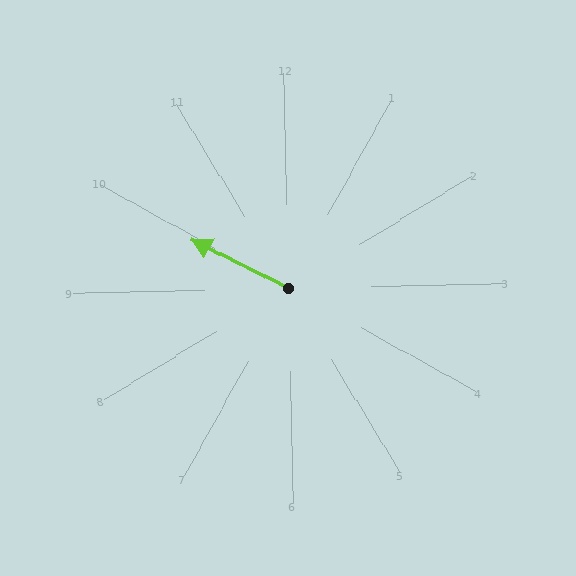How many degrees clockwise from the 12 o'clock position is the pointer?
Approximately 298 degrees.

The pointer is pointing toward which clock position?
Roughly 10 o'clock.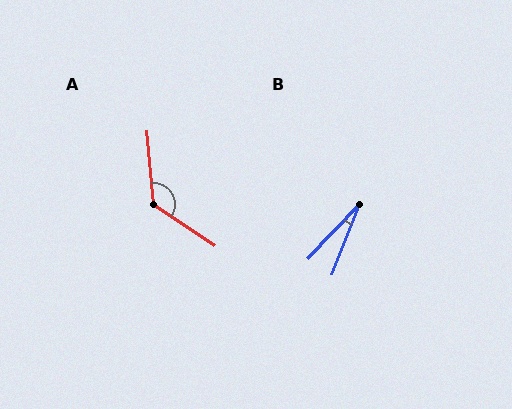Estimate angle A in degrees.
Approximately 129 degrees.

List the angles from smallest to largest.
B (22°), A (129°).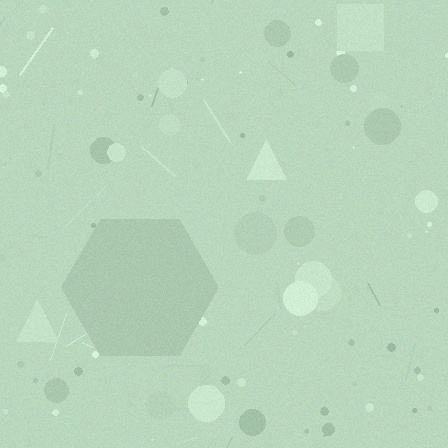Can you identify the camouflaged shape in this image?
The camouflaged shape is a hexagon.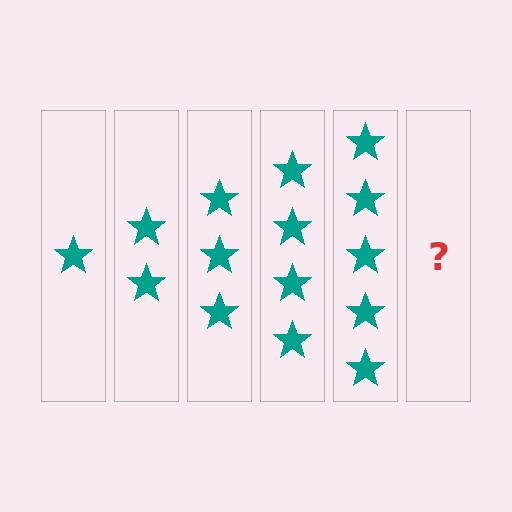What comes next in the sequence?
The next element should be 6 stars.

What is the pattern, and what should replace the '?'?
The pattern is that each step adds one more star. The '?' should be 6 stars.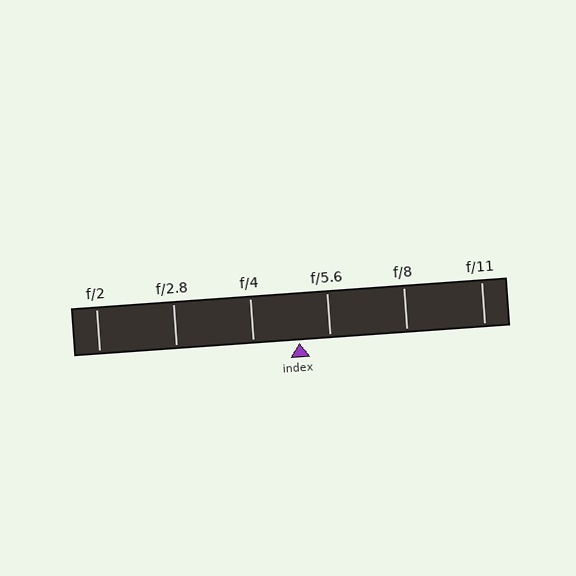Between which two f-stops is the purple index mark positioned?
The index mark is between f/4 and f/5.6.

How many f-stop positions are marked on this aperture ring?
There are 6 f-stop positions marked.